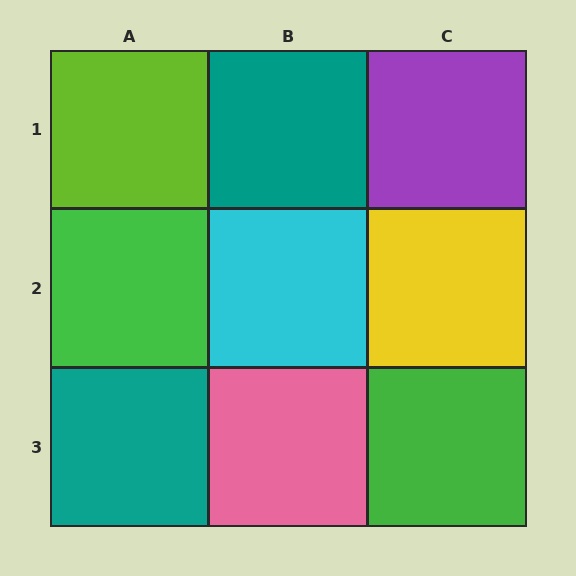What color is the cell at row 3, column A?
Teal.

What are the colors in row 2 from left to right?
Green, cyan, yellow.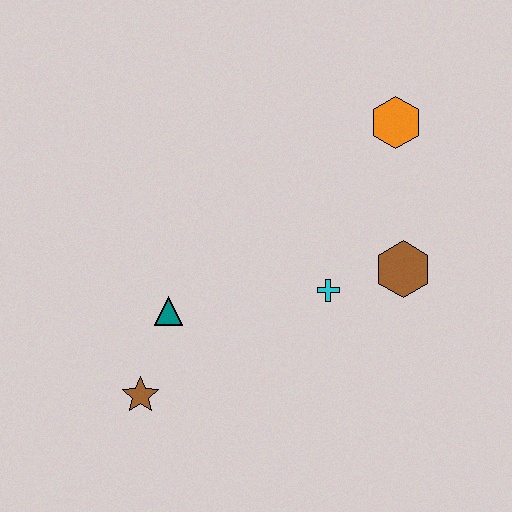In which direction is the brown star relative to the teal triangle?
The brown star is below the teal triangle.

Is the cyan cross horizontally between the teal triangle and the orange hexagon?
Yes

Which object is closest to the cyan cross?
The brown hexagon is closest to the cyan cross.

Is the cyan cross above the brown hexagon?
No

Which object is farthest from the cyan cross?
The brown star is farthest from the cyan cross.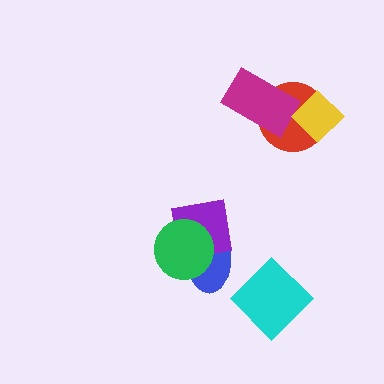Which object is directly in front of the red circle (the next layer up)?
The magenta rectangle is directly in front of the red circle.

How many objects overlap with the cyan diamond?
0 objects overlap with the cyan diamond.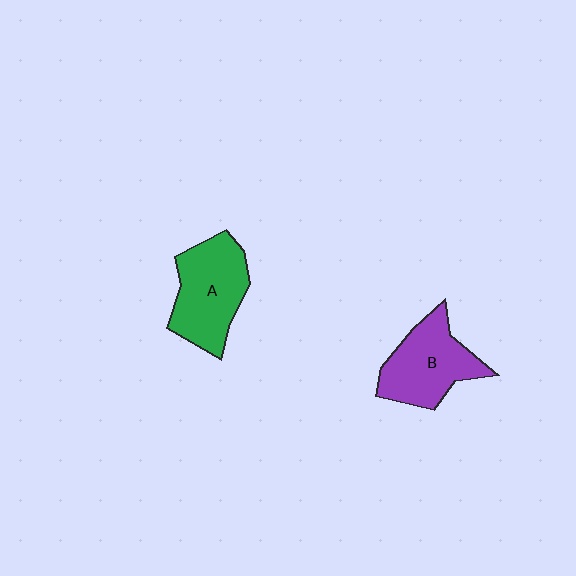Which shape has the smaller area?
Shape B (purple).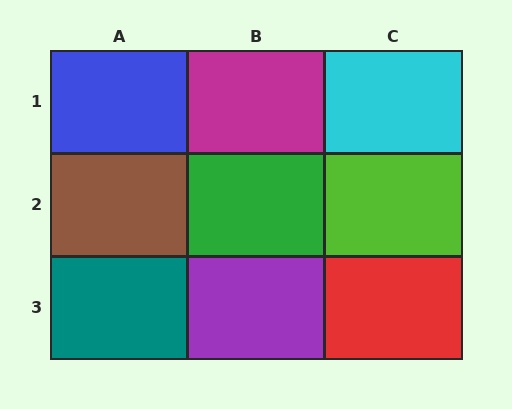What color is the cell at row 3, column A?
Teal.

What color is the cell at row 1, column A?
Blue.